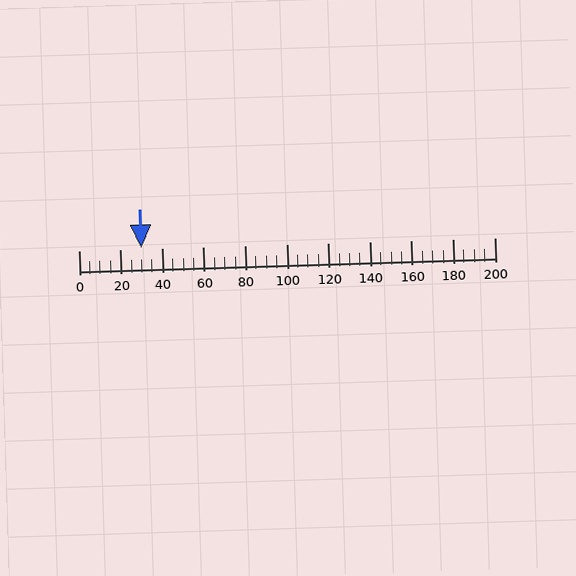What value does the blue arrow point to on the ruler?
The blue arrow points to approximately 30.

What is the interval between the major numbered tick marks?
The major tick marks are spaced 20 units apart.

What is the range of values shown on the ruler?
The ruler shows values from 0 to 200.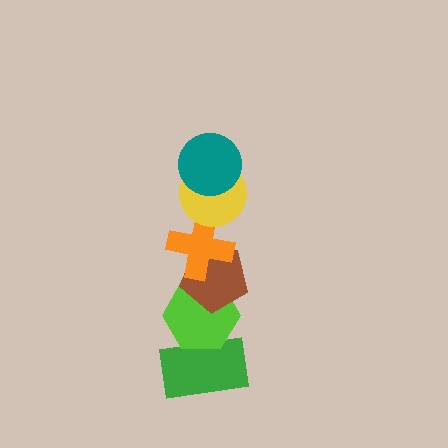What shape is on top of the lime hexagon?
The brown pentagon is on top of the lime hexagon.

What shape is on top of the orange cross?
The yellow circle is on top of the orange cross.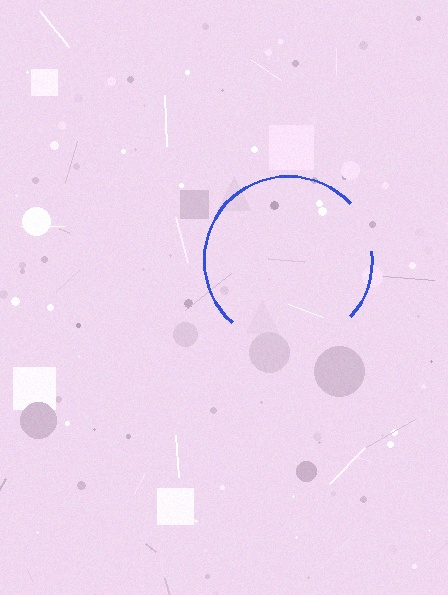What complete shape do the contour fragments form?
The contour fragments form a circle.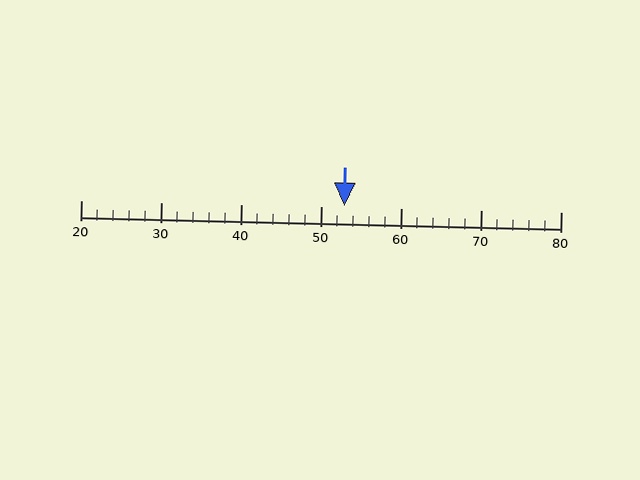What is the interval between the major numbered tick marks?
The major tick marks are spaced 10 units apart.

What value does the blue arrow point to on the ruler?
The blue arrow points to approximately 53.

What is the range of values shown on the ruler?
The ruler shows values from 20 to 80.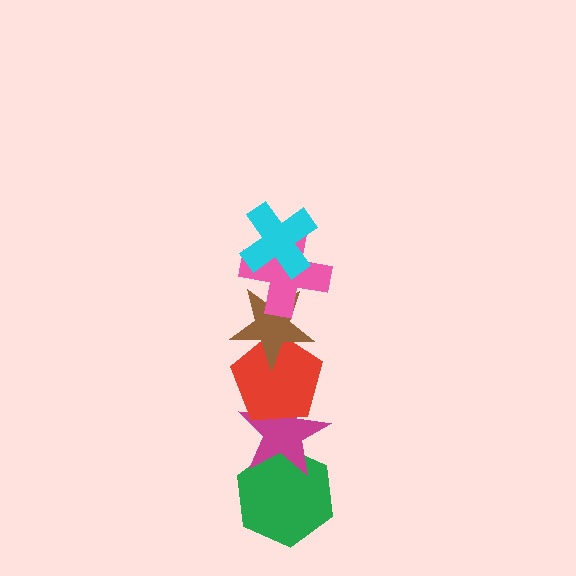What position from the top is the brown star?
The brown star is 3rd from the top.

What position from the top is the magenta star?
The magenta star is 5th from the top.